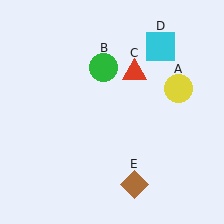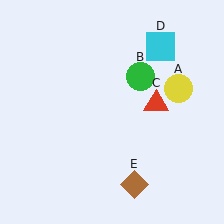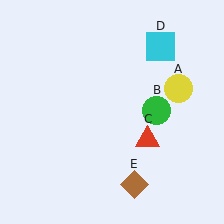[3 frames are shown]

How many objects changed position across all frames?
2 objects changed position: green circle (object B), red triangle (object C).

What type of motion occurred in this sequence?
The green circle (object B), red triangle (object C) rotated clockwise around the center of the scene.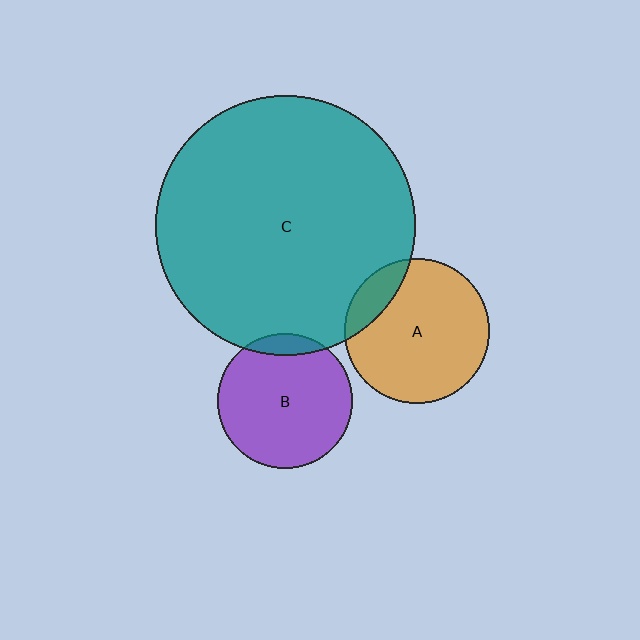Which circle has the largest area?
Circle C (teal).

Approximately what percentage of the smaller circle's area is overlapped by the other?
Approximately 10%.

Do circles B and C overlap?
Yes.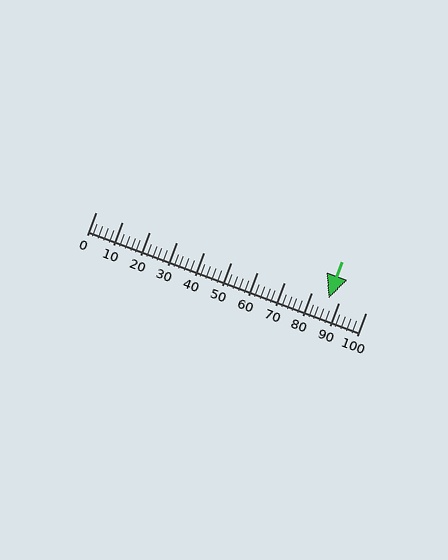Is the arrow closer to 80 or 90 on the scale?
The arrow is closer to 90.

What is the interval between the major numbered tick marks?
The major tick marks are spaced 10 units apart.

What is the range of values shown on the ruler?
The ruler shows values from 0 to 100.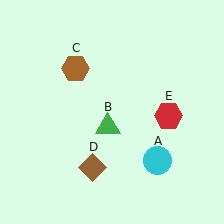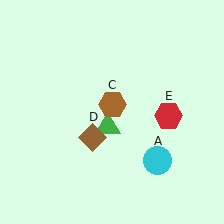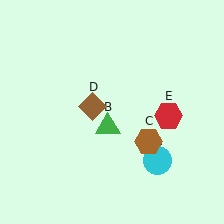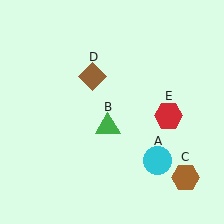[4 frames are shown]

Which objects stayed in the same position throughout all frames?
Cyan circle (object A) and green triangle (object B) and red hexagon (object E) remained stationary.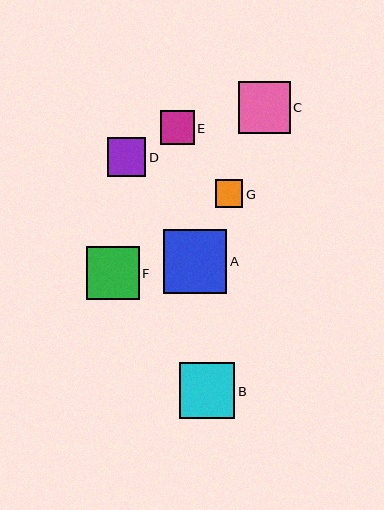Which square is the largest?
Square A is the largest with a size of approximately 64 pixels.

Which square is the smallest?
Square G is the smallest with a size of approximately 28 pixels.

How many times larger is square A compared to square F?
Square A is approximately 1.2 times the size of square F.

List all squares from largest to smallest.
From largest to smallest: A, B, F, C, D, E, G.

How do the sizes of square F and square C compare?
Square F and square C are approximately the same size.